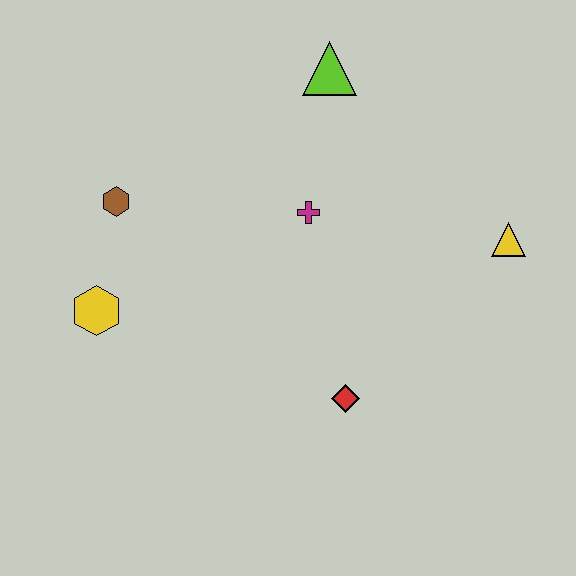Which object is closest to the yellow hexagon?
The brown hexagon is closest to the yellow hexagon.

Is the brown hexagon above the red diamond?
Yes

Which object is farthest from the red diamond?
The lime triangle is farthest from the red diamond.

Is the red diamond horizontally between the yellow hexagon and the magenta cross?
No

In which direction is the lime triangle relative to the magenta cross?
The lime triangle is above the magenta cross.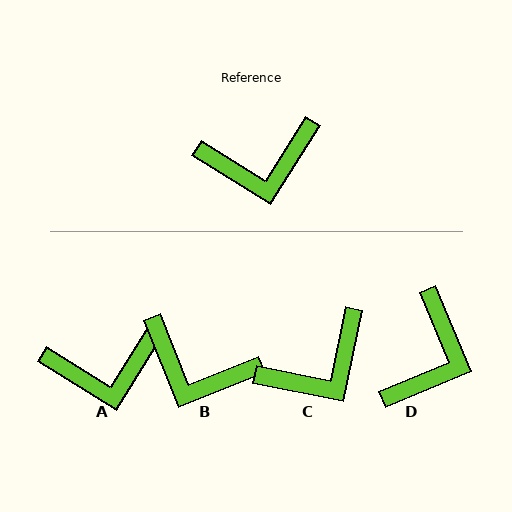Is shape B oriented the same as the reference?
No, it is off by about 36 degrees.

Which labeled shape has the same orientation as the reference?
A.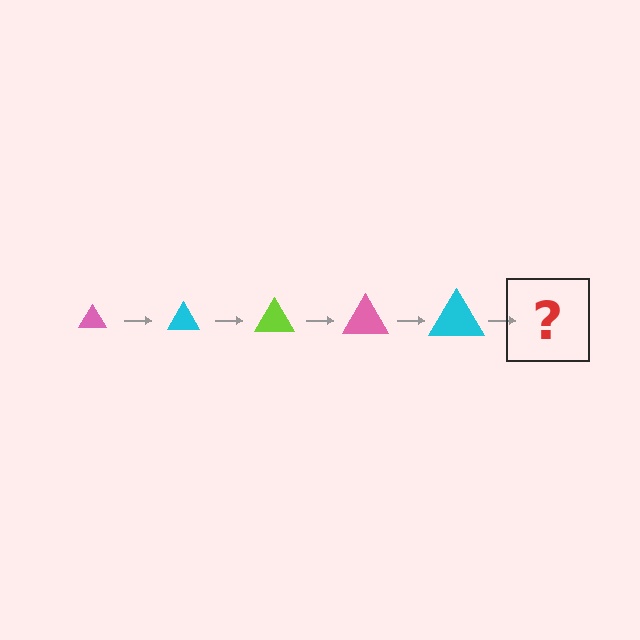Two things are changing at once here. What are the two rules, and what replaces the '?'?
The two rules are that the triangle grows larger each step and the color cycles through pink, cyan, and lime. The '?' should be a lime triangle, larger than the previous one.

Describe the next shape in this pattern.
It should be a lime triangle, larger than the previous one.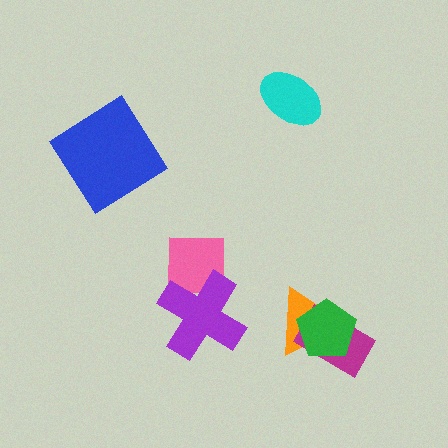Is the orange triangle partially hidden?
Yes, it is partially covered by another shape.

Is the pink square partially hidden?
Yes, it is partially covered by another shape.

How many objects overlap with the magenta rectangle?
2 objects overlap with the magenta rectangle.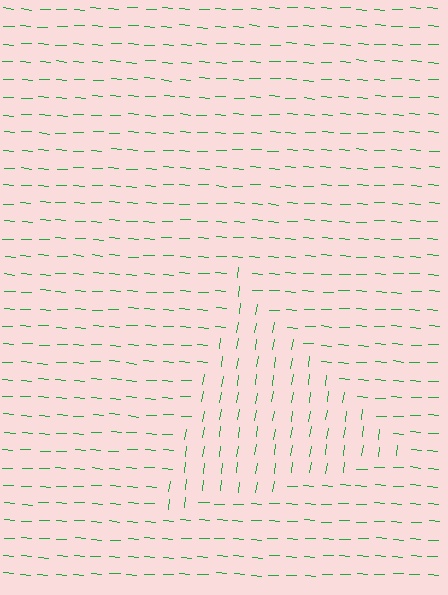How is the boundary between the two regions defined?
The boundary is defined purely by a change in line orientation (approximately 85 degrees difference). All lines are the same color and thickness.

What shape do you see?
I see a triangle.